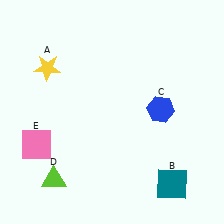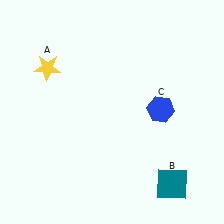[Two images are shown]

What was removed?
The pink square (E), the lime triangle (D) were removed in Image 2.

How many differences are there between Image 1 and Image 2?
There are 2 differences between the two images.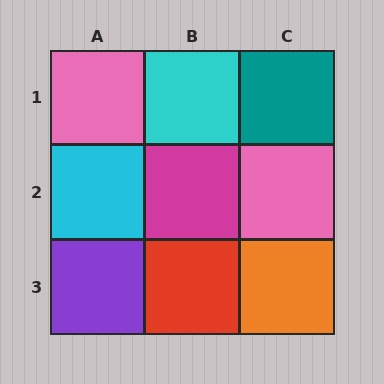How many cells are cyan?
2 cells are cyan.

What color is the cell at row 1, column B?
Cyan.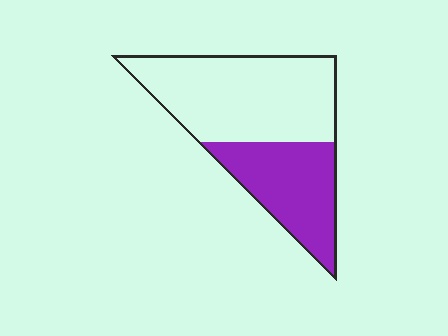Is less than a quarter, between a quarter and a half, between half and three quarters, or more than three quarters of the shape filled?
Between a quarter and a half.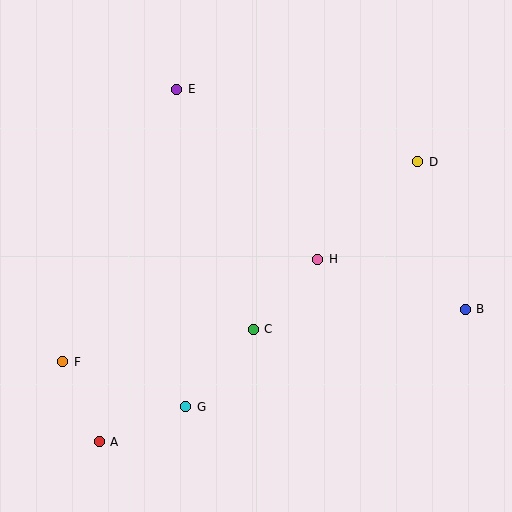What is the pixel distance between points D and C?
The distance between D and C is 235 pixels.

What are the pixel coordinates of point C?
Point C is at (253, 329).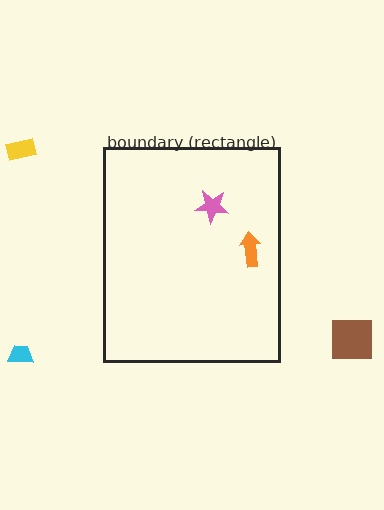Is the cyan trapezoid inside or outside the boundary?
Outside.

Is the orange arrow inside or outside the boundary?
Inside.